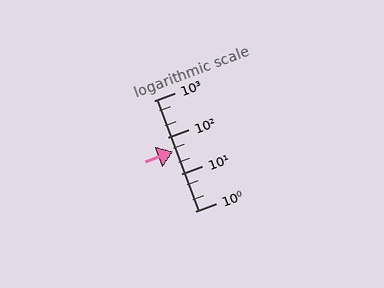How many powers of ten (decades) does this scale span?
The scale spans 3 decades, from 1 to 1000.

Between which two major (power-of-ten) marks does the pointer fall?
The pointer is between 10 and 100.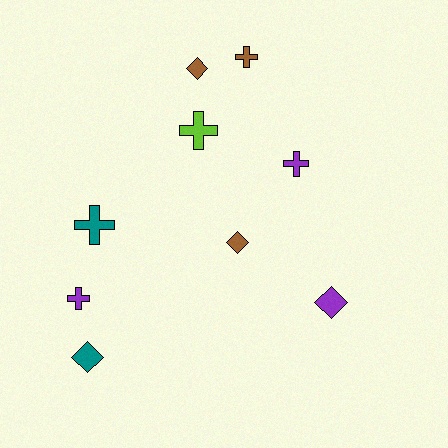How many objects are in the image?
There are 9 objects.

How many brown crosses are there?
There is 1 brown cross.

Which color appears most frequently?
Purple, with 3 objects.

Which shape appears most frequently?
Cross, with 5 objects.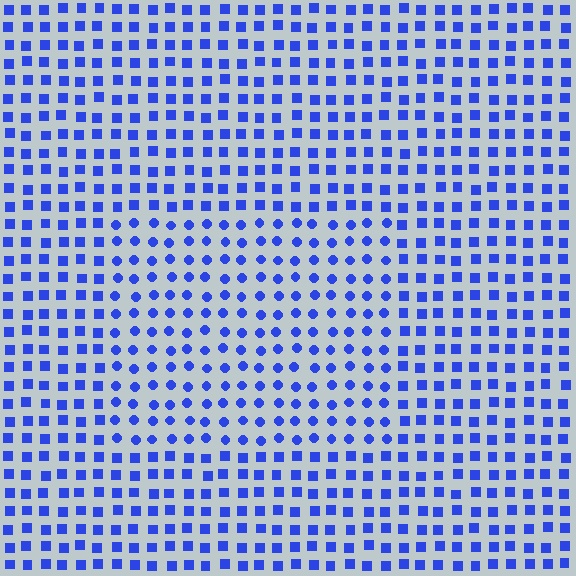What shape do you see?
I see a rectangle.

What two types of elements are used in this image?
The image uses circles inside the rectangle region and squares outside it.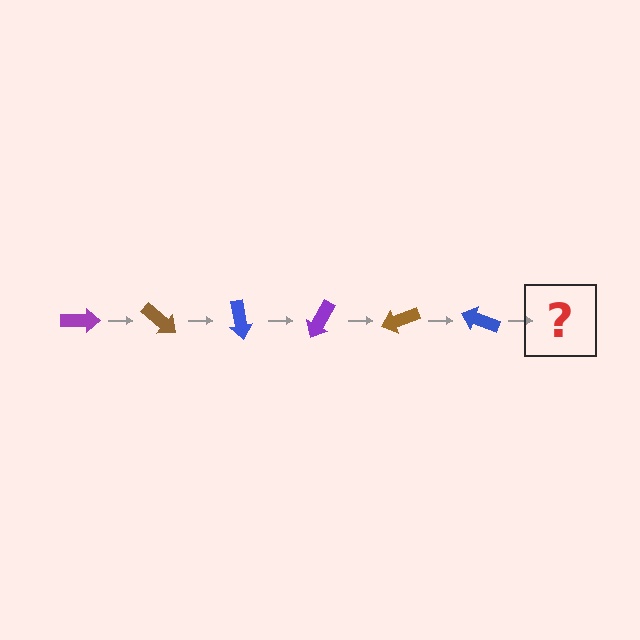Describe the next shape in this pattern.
It should be a purple arrow, rotated 240 degrees from the start.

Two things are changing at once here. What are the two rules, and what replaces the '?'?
The two rules are that it rotates 40 degrees each step and the color cycles through purple, brown, and blue. The '?' should be a purple arrow, rotated 240 degrees from the start.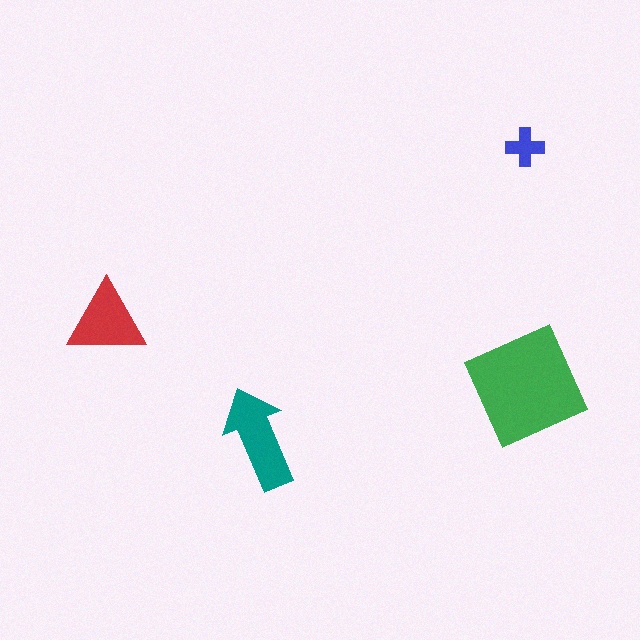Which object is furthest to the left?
The red triangle is leftmost.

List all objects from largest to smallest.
The green square, the teal arrow, the red triangle, the blue cross.